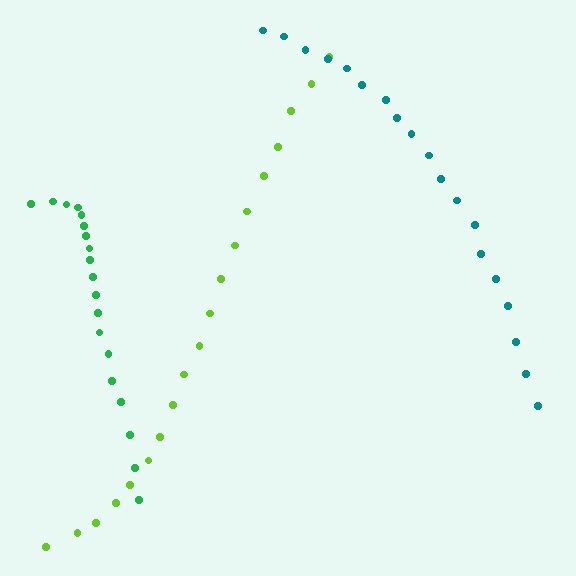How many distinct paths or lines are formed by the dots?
There are 3 distinct paths.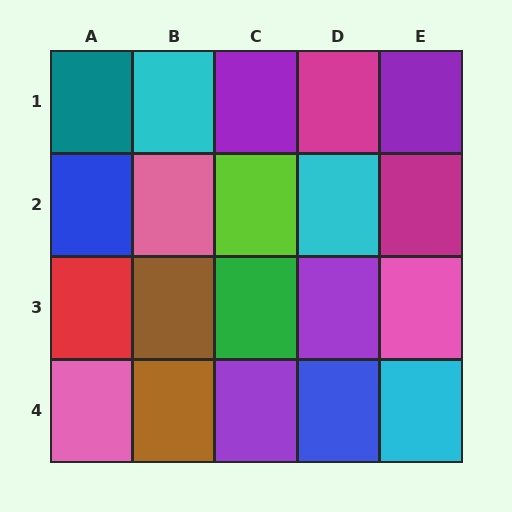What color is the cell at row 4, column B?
Brown.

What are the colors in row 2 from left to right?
Blue, pink, lime, cyan, magenta.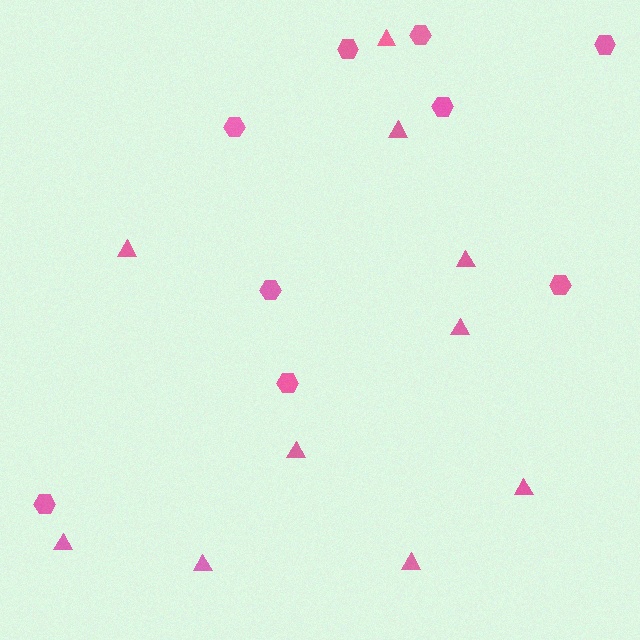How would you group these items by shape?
There are 2 groups: one group of triangles (10) and one group of hexagons (9).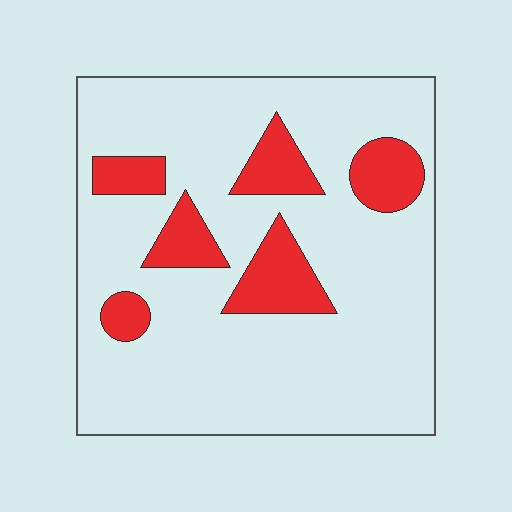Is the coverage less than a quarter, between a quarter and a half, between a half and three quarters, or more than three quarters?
Less than a quarter.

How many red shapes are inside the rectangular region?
6.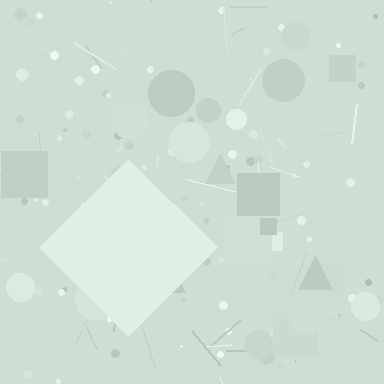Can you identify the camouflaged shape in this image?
The camouflaged shape is a diamond.